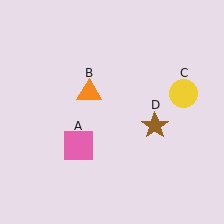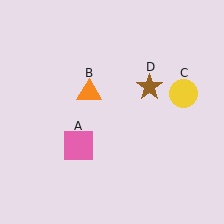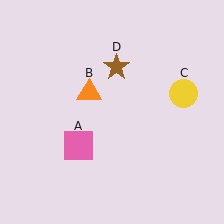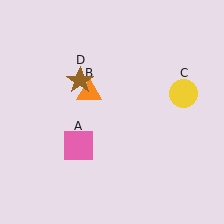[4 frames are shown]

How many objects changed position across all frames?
1 object changed position: brown star (object D).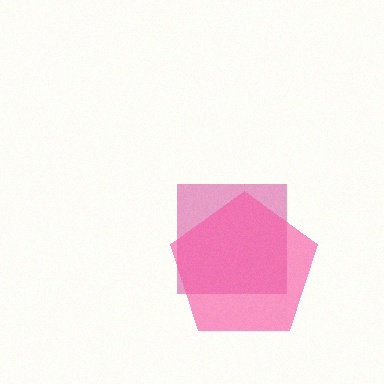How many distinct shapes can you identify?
There are 2 distinct shapes: a magenta square, a pink pentagon.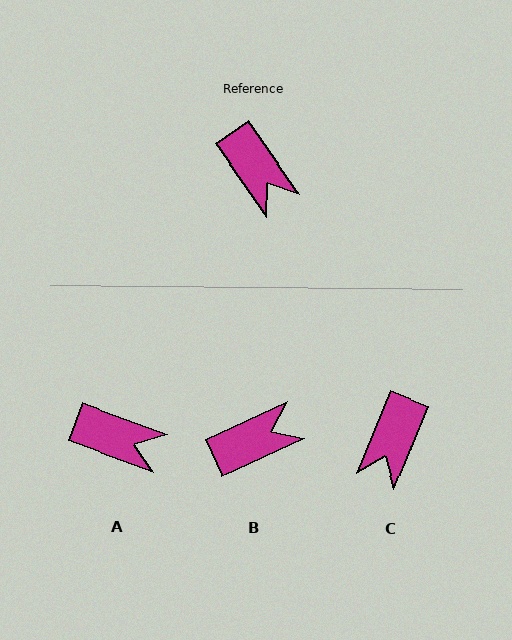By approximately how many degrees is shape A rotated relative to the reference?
Approximately 35 degrees counter-clockwise.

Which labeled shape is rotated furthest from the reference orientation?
B, about 80 degrees away.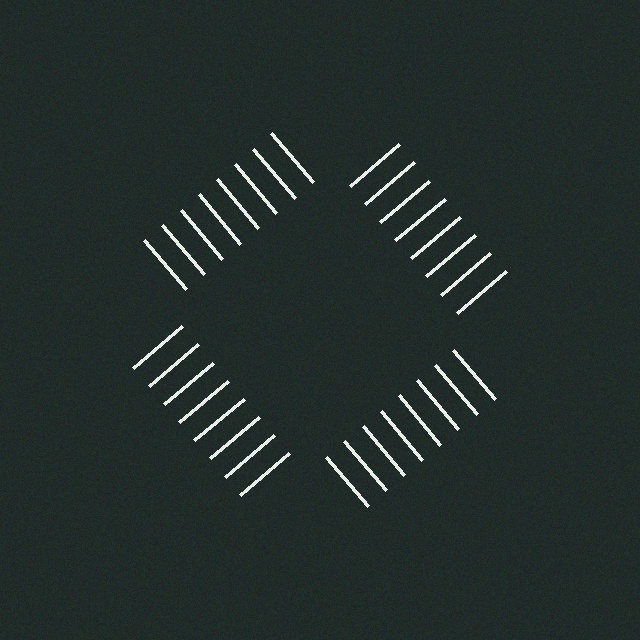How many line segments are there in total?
32 — 8 along each of the 4 edges.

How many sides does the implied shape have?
4 sides — the line-ends trace a square.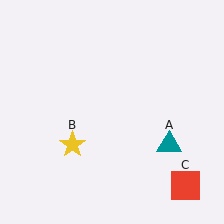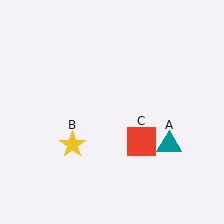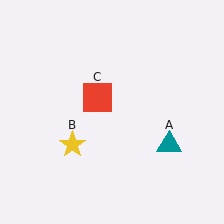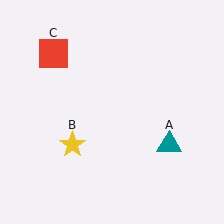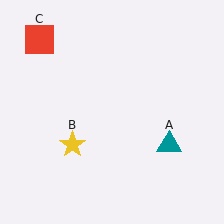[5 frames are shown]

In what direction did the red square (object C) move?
The red square (object C) moved up and to the left.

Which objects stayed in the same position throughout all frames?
Teal triangle (object A) and yellow star (object B) remained stationary.